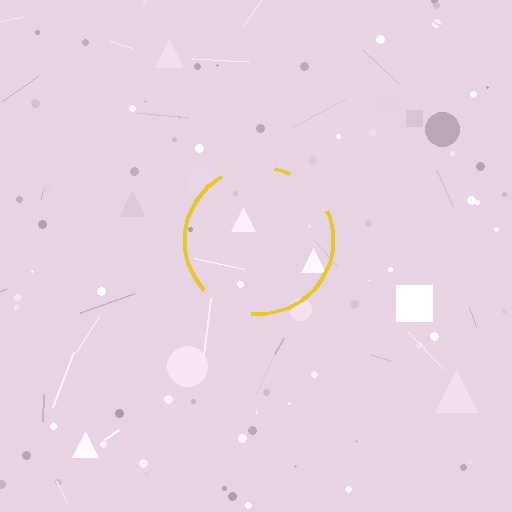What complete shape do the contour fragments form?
The contour fragments form a circle.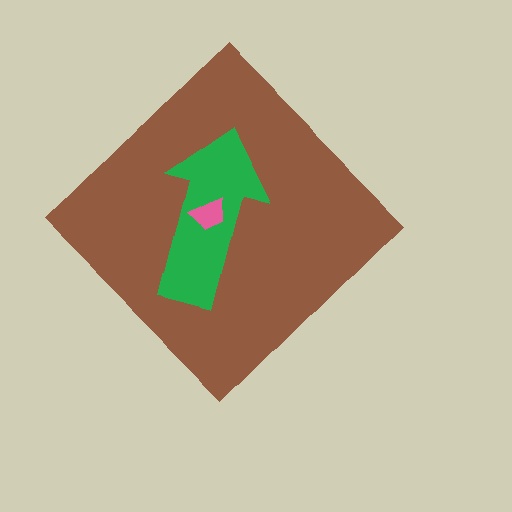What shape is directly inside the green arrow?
The pink trapezoid.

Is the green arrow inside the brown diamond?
Yes.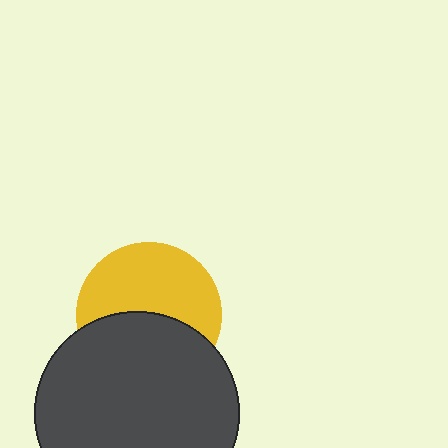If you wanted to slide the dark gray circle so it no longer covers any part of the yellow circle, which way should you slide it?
Slide it down — that is the most direct way to separate the two shapes.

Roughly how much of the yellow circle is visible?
About half of it is visible (roughly 55%).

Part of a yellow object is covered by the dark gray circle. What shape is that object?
It is a circle.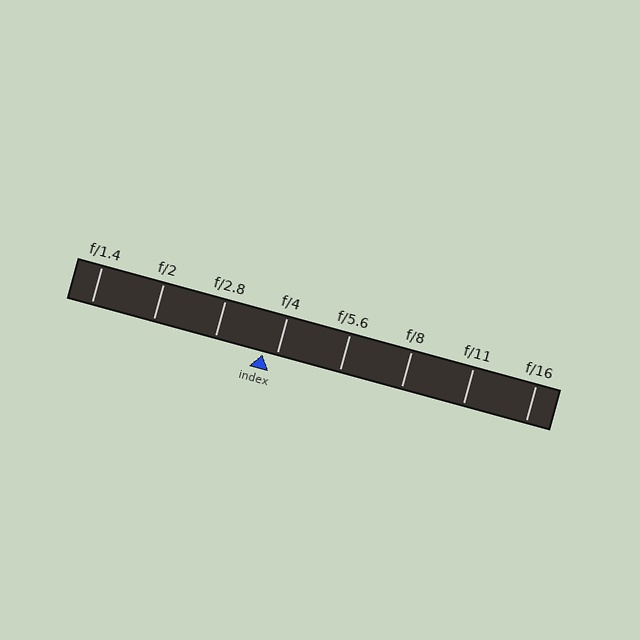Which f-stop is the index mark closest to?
The index mark is closest to f/4.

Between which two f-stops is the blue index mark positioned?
The index mark is between f/2.8 and f/4.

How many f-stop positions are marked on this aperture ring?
There are 8 f-stop positions marked.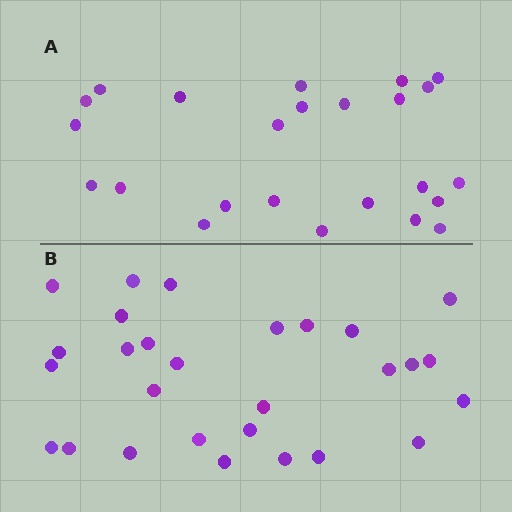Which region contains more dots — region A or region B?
Region B (the bottom region) has more dots.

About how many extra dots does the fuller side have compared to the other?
Region B has about 4 more dots than region A.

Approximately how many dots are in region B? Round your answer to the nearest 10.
About 30 dots. (The exact count is 28, which rounds to 30.)